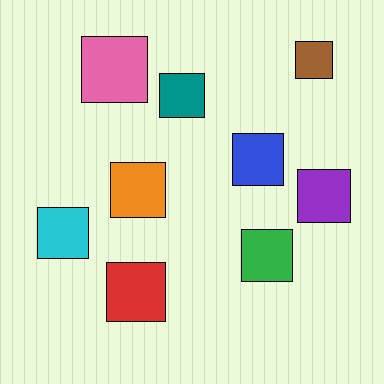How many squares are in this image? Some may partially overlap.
There are 9 squares.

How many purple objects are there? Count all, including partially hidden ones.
There is 1 purple object.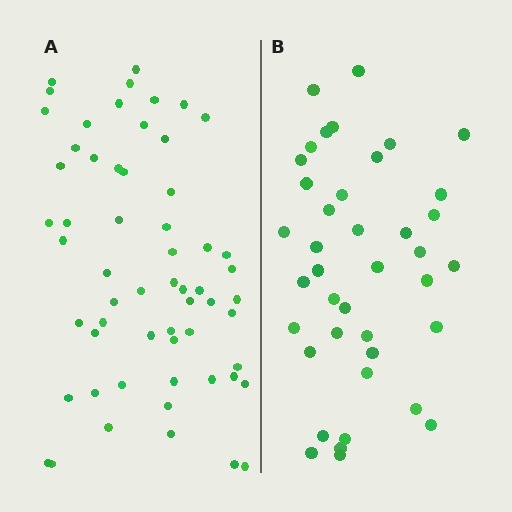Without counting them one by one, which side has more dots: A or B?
Region A (the left region) has more dots.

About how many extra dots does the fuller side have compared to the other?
Region A has approximately 20 more dots than region B.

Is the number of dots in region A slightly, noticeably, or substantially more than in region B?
Region A has substantially more. The ratio is roughly 1.5 to 1.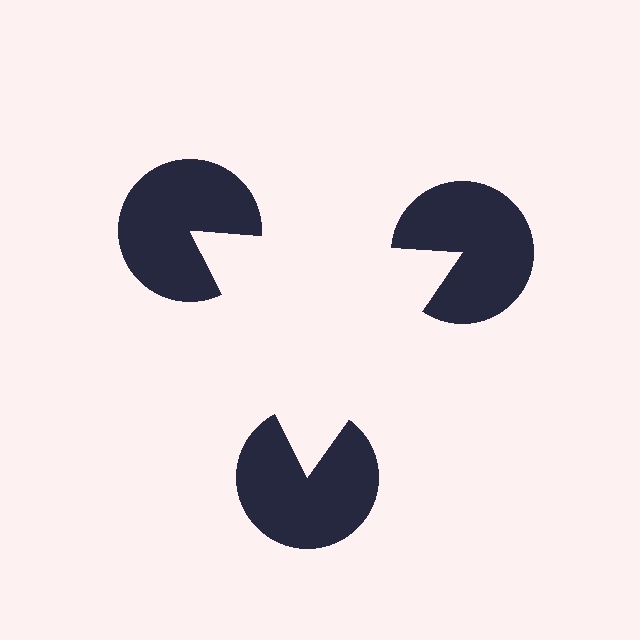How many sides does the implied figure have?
3 sides.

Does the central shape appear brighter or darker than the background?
It typically appears slightly brighter than the background, even though no actual brightness change is drawn.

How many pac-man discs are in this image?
There are 3 — one at each vertex of the illusory triangle.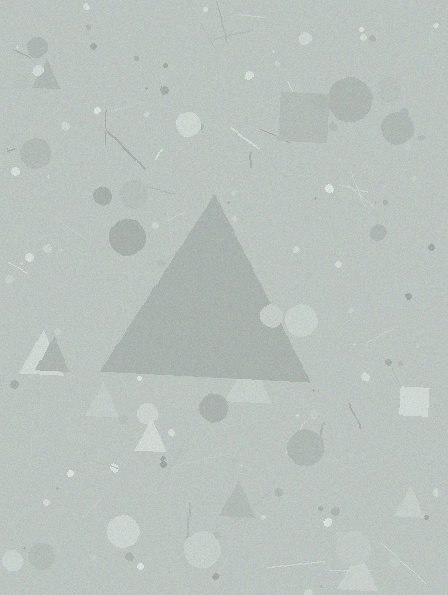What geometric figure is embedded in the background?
A triangle is embedded in the background.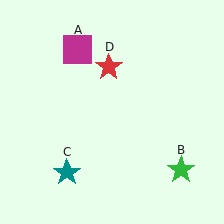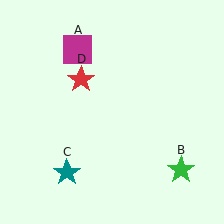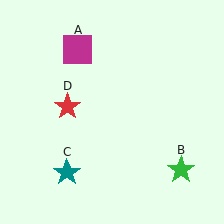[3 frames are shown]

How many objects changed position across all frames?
1 object changed position: red star (object D).